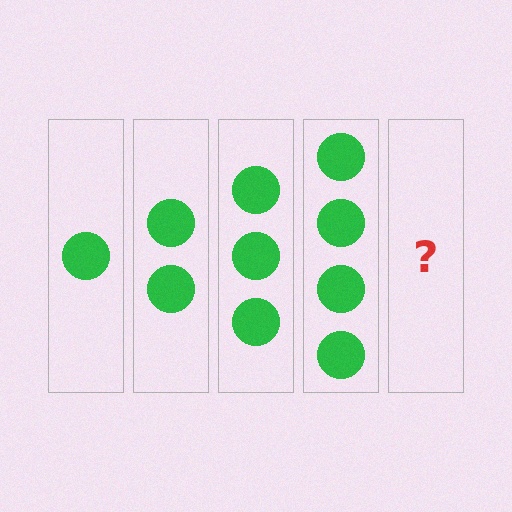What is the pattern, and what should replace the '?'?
The pattern is that each step adds one more circle. The '?' should be 5 circles.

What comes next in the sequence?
The next element should be 5 circles.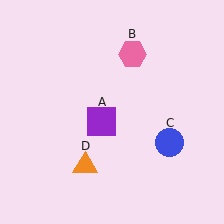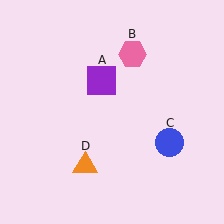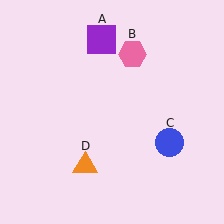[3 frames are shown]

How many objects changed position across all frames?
1 object changed position: purple square (object A).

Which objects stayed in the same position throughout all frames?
Pink hexagon (object B) and blue circle (object C) and orange triangle (object D) remained stationary.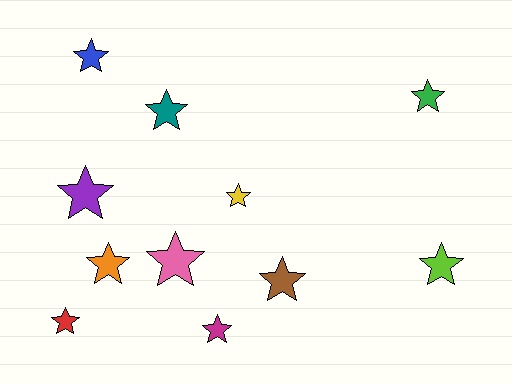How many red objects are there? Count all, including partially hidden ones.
There is 1 red object.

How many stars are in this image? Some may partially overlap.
There are 11 stars.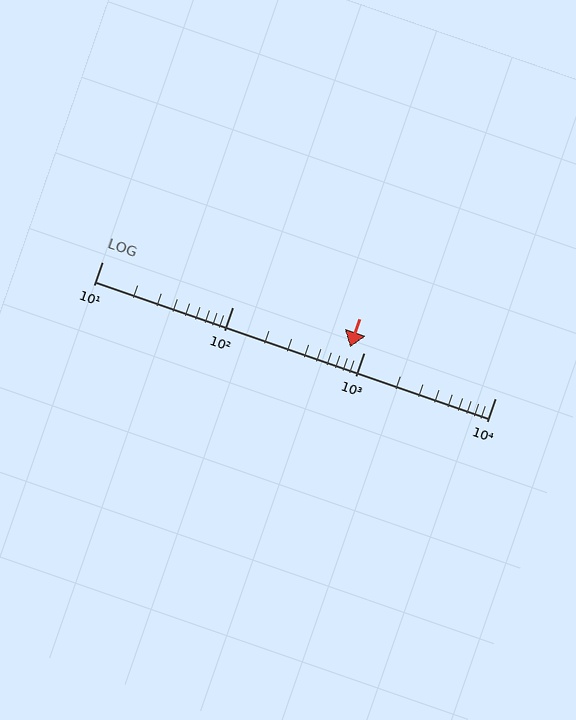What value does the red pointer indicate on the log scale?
The pointer indicates approximately 780.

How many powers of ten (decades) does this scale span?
The scale spans 3 decades, from 10 to 10000.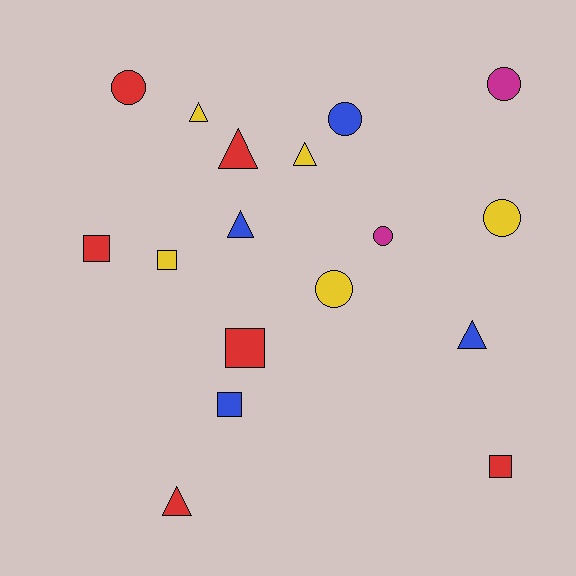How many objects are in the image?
There are 17 objects.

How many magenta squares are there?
There are no magenta squares.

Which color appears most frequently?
Red, with 6 objects.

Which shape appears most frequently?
Triangle, with 6 objects.